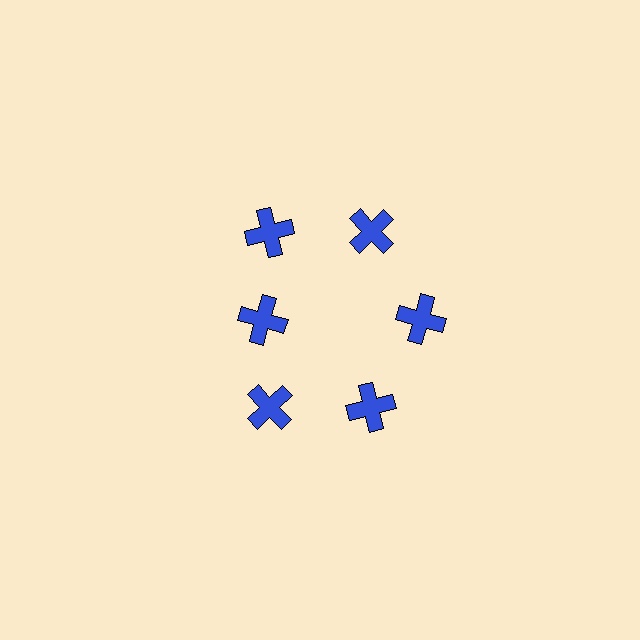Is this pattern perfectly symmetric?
No. The 6 blue crosses are arranged in a ring, but one element near the 9 o'clock position is pulled inward toward the center, breaking the 6-fold rotational symmetry.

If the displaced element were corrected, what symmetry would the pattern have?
It would have 6-fold rotational symmetry — the pattern would map onto itself every 60 degrees.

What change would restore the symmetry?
The symmetry would be restored by moving it outward, back onto the ring so that all 6 crosses sit at equal angles and equal distance from the center.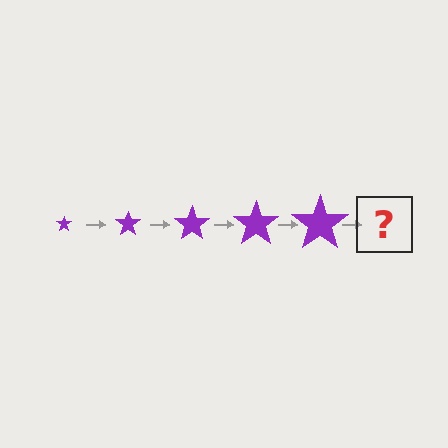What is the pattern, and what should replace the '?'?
The pattern is that the star gets progressively larger each step. The '?' should be a purple star, larger than the previous one.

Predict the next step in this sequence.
The next step is a purple star, larger than the previous one.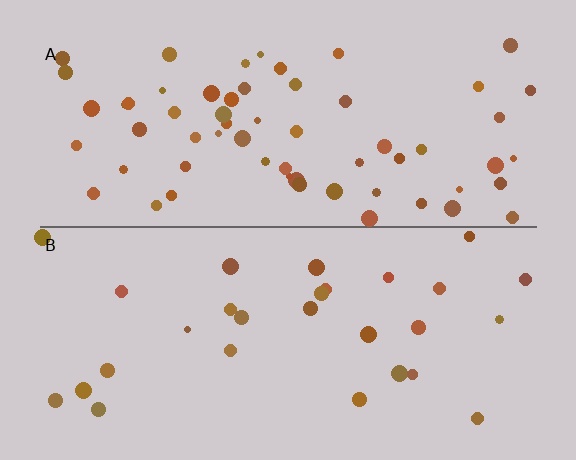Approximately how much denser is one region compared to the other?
Approximately 2.2× — region A over region B.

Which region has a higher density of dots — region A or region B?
A (the top).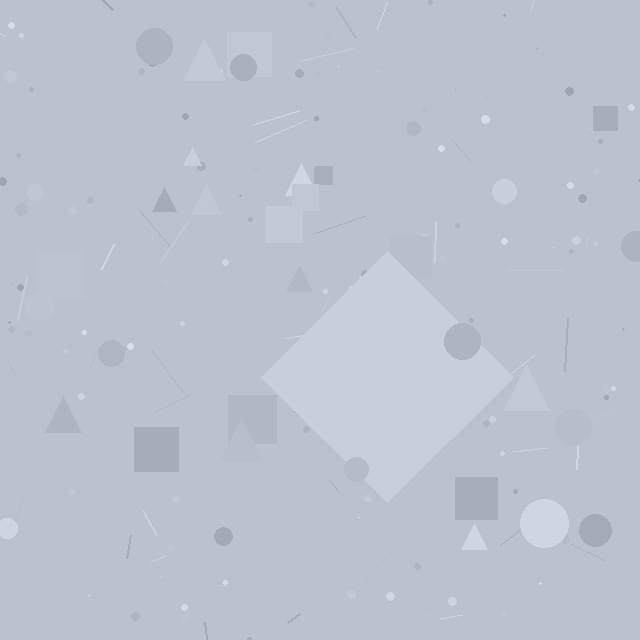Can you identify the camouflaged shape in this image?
The camouflaged shape is a diamond.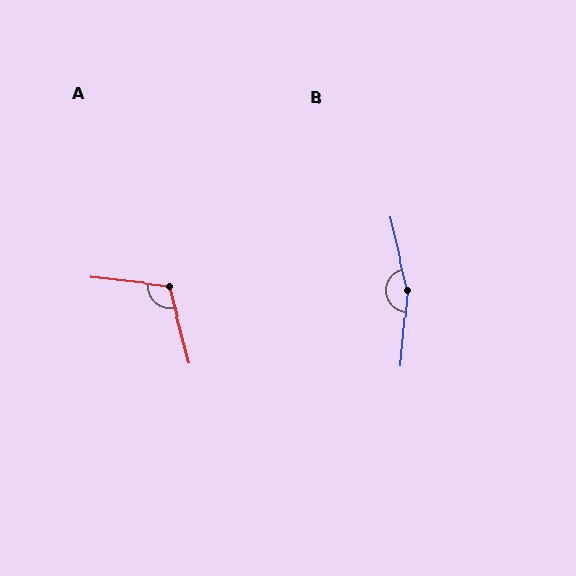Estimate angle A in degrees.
Approximately 111 degrees.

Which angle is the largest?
B, at approximately 161 degrees.